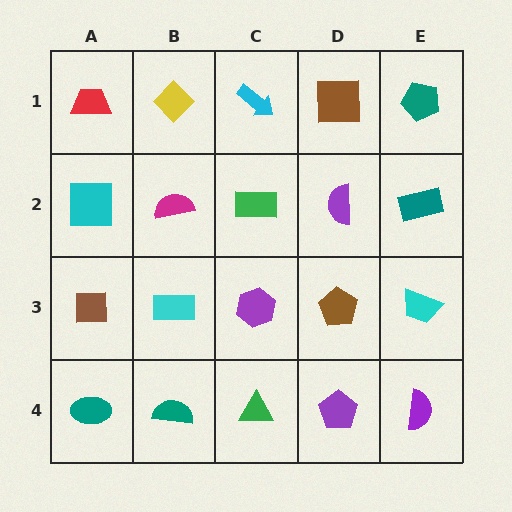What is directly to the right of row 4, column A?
A teal semicircle.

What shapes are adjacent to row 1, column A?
A cyan square (row 2, column A), a yellow diamond (row 1, column B).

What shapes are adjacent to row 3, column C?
A green rectangle (row 2, column C), a green triangle (row 4, column C), a cyan rectangle (row 3, column B), a brown pentagon (row 3, column D).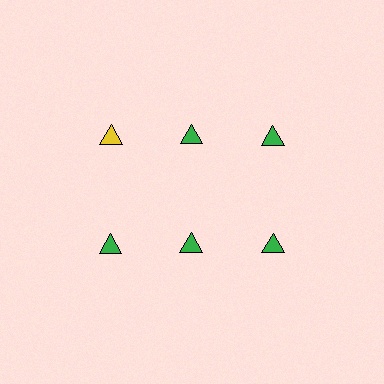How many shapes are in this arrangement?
There are 6 shapes arranged in a grid pattern.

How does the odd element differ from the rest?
It has a different color: yellow instead of green.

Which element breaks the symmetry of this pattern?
The yellow triangle in the top row, leftmost column breaks the symmetry. All other shapes are green triangles.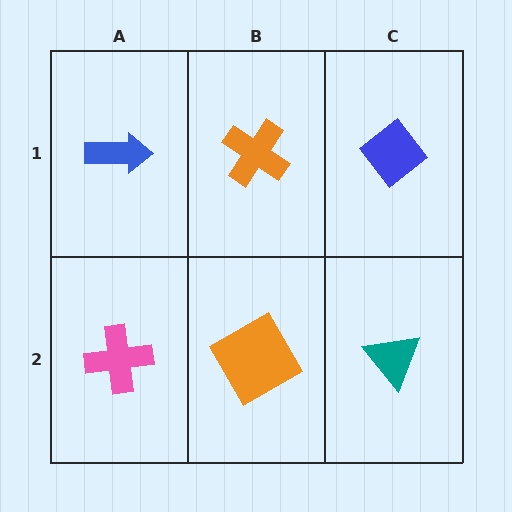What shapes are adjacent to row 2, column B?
An orange cross (row 1, column B), a pink cross (row 2, column A), a teal triangle (row 2, column C).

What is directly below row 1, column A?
A pink cross.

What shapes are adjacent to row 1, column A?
A pink cross (row 2, column A), an orange cross (row 1, column B).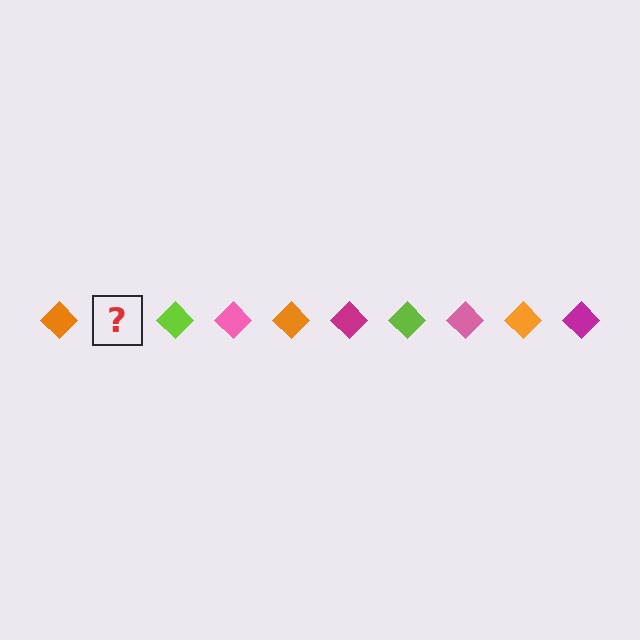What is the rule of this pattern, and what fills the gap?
The rule is that the pattern cycles through orange, magenta, lime, pink diamonds. The gap should be filled with a magenta diamond.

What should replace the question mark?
The question mark should be replaced with a magenta diamond.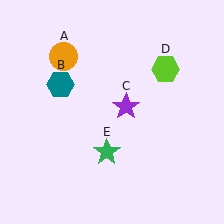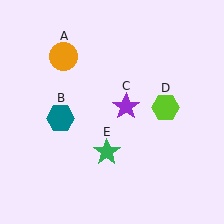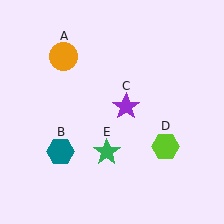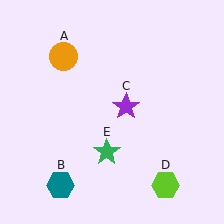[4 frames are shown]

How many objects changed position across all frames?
2 objects changed position: teal hexagon (object B), lime hexagon (object D).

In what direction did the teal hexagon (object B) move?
The teal hexagon (object B) moved down.